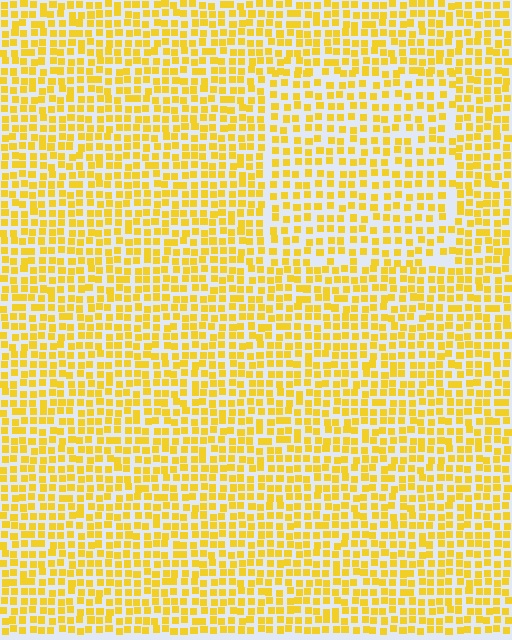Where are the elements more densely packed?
The elements are more densely packed outside the rectangle boundary.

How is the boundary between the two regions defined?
The boundary is defined by a change in element density (approximately 1.4x ratio). All elements are the same color, size, and shape.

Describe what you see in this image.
The image contains small yellow elements arranged at two different densities. A rectangle-shaped region is visible where the elements are less densely packed than the surrounding area.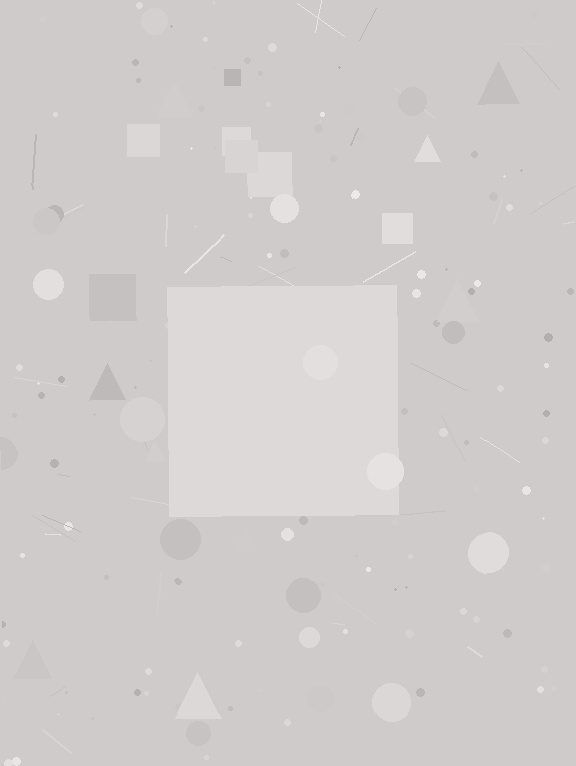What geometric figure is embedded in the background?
A square is embedded in the background.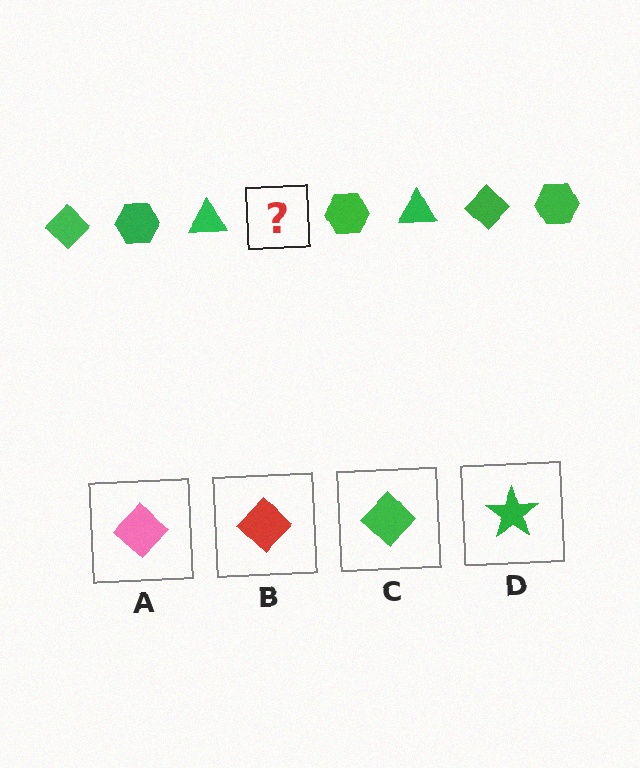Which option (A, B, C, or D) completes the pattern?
C.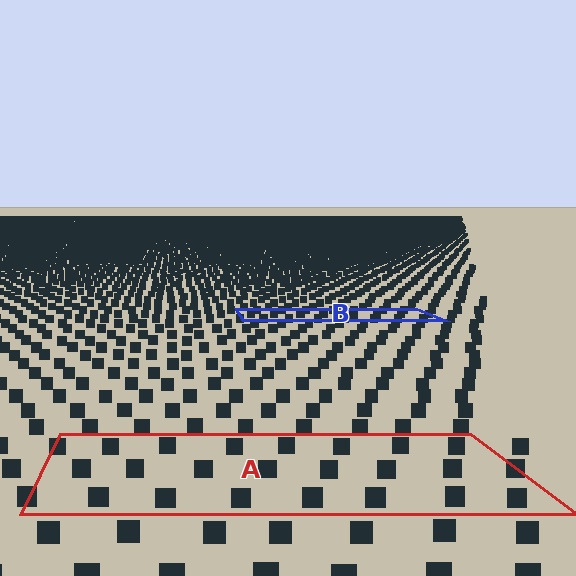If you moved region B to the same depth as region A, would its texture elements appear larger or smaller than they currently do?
They would appear larger. At a closer depth, the same texture elements are projected at a bigger on-screen size.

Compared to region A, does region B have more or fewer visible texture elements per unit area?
Region B has more texture elements per unit area — they are packed more densely because it is farther away.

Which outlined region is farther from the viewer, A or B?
Region B is farther from the viewer — the texture elements inside it appear smaller and more densely packed.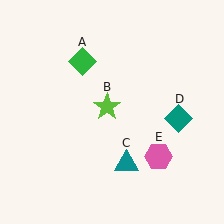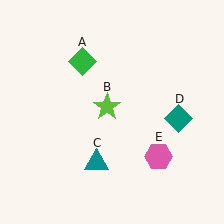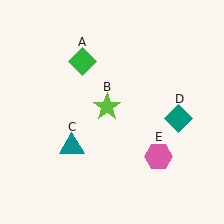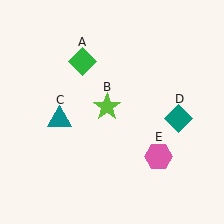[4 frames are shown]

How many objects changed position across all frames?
1 object changed position: teal triangle (object C).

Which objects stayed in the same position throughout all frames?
Green diamond (object A) and lime star (object B) and teal diamond (object D) and pink hexagon (object E) remained stationary.